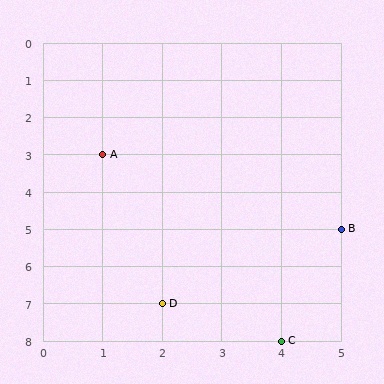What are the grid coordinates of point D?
Point D is at grid coordinates (2, 7).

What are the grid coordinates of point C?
Point C is at grid coordinates (4, 8).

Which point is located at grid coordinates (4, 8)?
Point C is at (4, 8).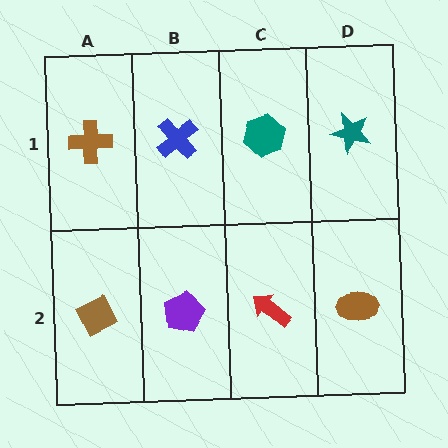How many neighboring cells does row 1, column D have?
2.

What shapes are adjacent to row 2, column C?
A teal hexagon (row 1, column C), a purple pentagon (row 2, column B), a brown ellipse (row 2, column D).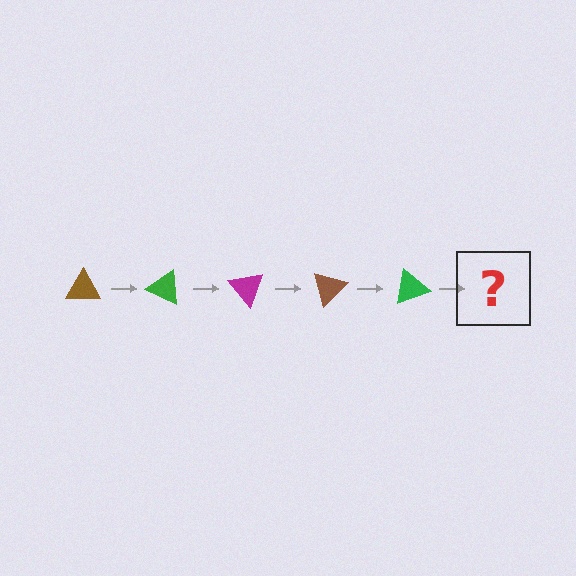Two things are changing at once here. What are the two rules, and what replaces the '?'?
The two rules are that it rotates 25 degrees each step and the color cycles through brown, green, and magenta. The '?' should be a magenta triangle, rotated 125 degrees from the start.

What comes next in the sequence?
The next element should be a magenta triangle, rotated 125 degrees from the start.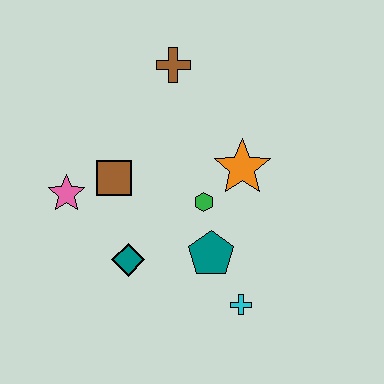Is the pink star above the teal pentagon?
Yes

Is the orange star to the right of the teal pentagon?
Yes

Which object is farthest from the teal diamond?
The brown cross is farthest from the teal diamond.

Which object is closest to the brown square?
The pink star is closest to the brown square.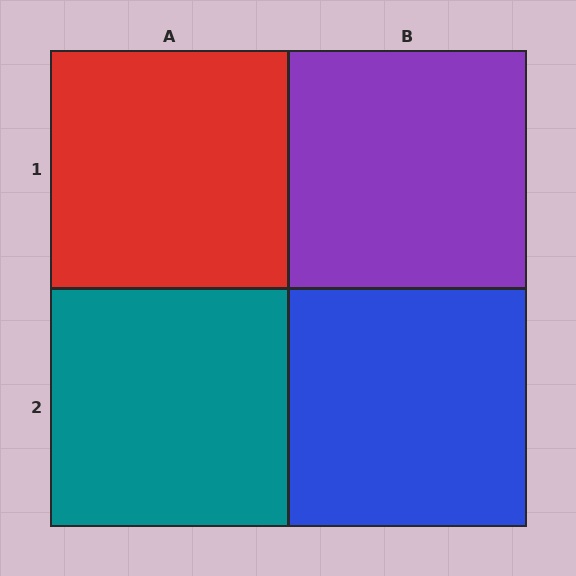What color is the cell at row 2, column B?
Blue.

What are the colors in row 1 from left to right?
Red, purple.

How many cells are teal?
1 cell is teal.